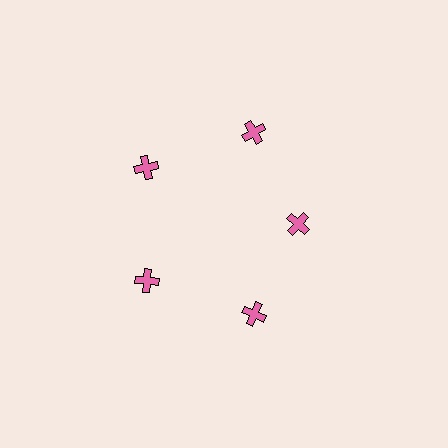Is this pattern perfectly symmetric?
No. The 5 pink crosses are arranged in a ring, but one element near the 3 o'clock position is pulled inward toward the center, breaking the 5-fold rotational symmetry.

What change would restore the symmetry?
The symmetry would be restored by moving it outward, back onto the ring so that all 5 crosses sit at equal angles and equal distance from the center.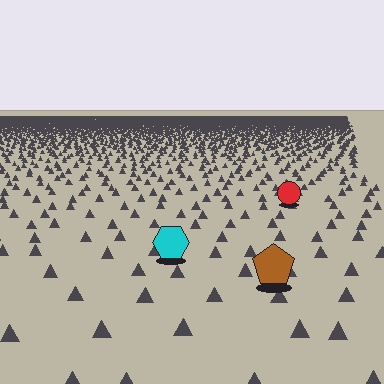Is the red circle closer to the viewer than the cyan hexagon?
No. The cyan hexagon is closer — you can tell from the texture gradient: the ground texture is coarser near it.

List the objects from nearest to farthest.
From nearest to farthest: the brown pentagon, the cyan hexagon, the red circle.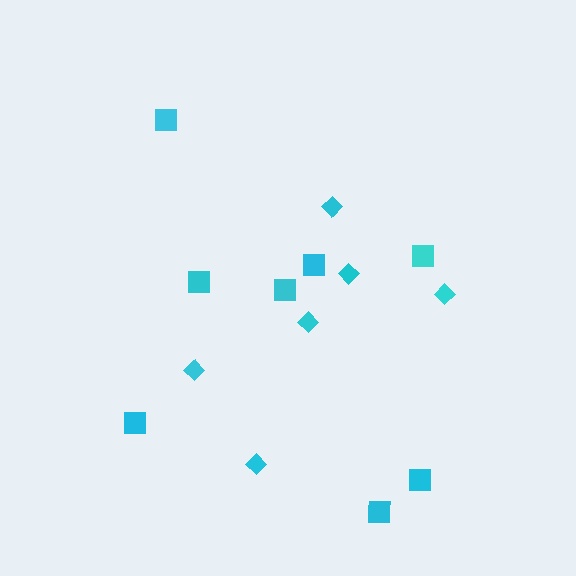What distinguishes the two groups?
There are 2 groups: one group of squares (8) and one group of diamonds (6).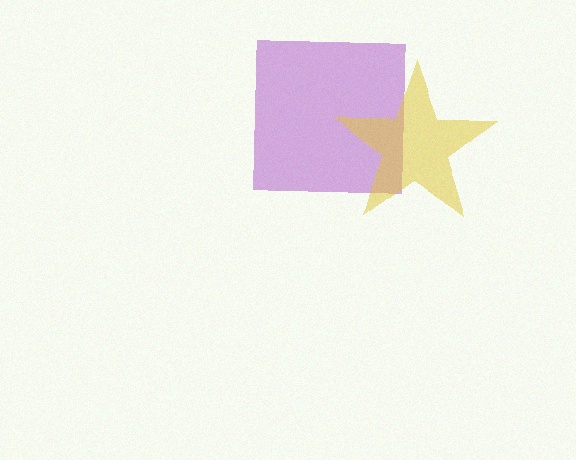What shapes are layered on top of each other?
The layered shapes are: a purple square, a yellow star.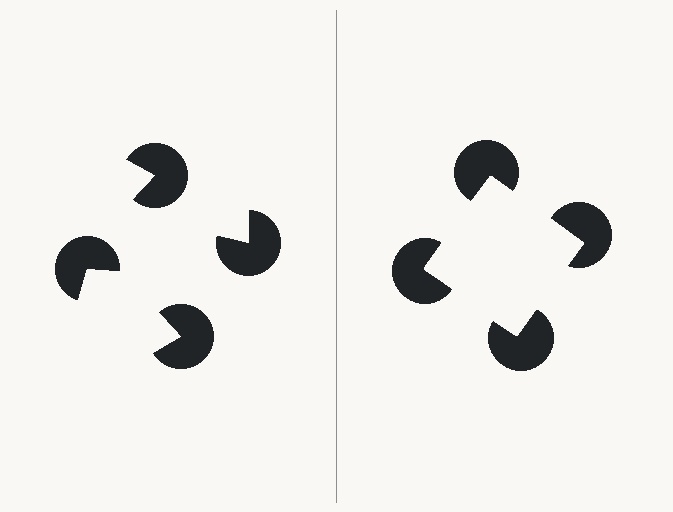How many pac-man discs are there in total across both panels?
8 — 4 on each side.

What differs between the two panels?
The pac-man discs are positioned identically on both sides; only the wedge orientations differ. On the right they align to a square; on the left they are misaligned.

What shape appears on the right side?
An illusory square.